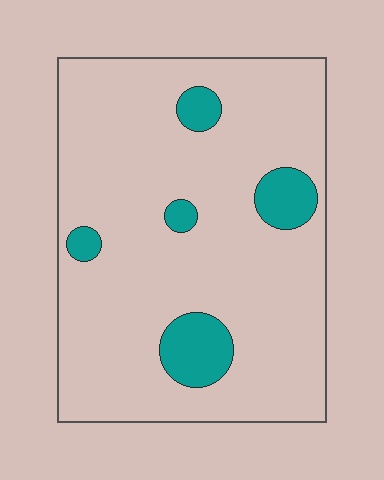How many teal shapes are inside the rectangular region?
5.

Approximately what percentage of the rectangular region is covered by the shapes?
Approximately 10%.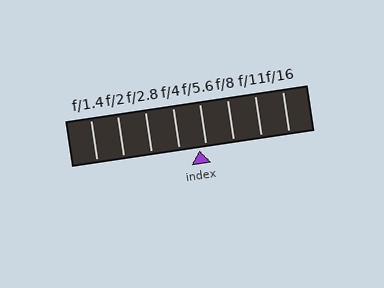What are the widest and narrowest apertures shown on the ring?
The widest aperture shown is f/1.4 and the narrowest is f/16.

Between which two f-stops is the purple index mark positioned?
The index mark is between f/4 and f/5.6.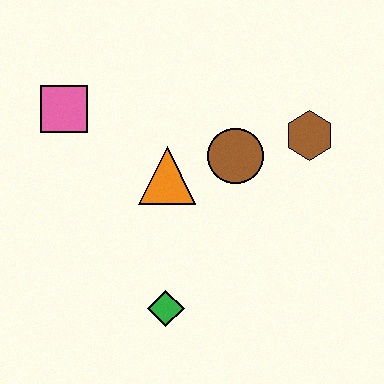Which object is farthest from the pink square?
The brown hexagon is farthest from the pink square.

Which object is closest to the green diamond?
The orange triangle is closest to the green diamond.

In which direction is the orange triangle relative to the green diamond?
The orange triangle is above the green diamond.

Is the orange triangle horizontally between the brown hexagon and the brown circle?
No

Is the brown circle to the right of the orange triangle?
Yes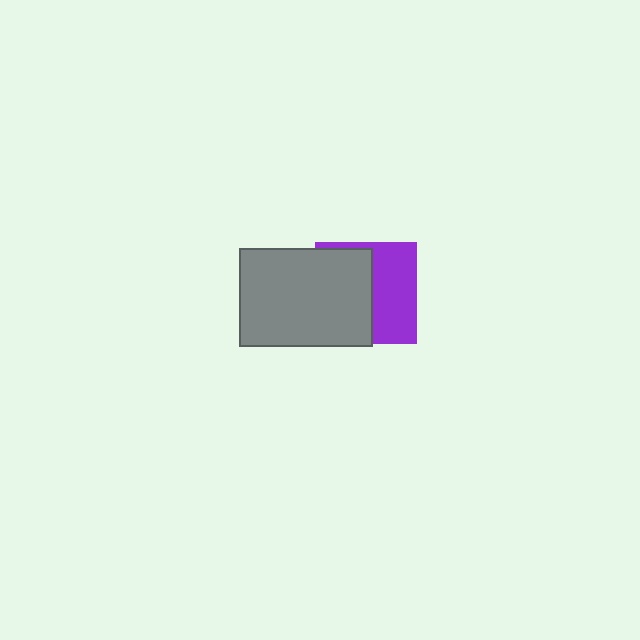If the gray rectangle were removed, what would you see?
You would see the complete purple square.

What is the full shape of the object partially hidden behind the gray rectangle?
The partially hidden object is a purple square.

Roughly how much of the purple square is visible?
About half of it is visible (roughly 46%).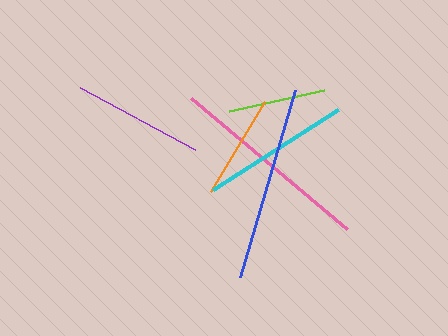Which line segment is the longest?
The pink line is the longest at approximately 204 pixels.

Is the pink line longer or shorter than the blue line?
The pink line is longer than the blue line.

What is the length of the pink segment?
The pink segment is approximately 204 pixels long.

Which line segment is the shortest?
The lime line is the shortest at approximately 97 pixels.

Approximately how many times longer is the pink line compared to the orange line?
The pink line is approximately 1.9 times the length of the orange line.